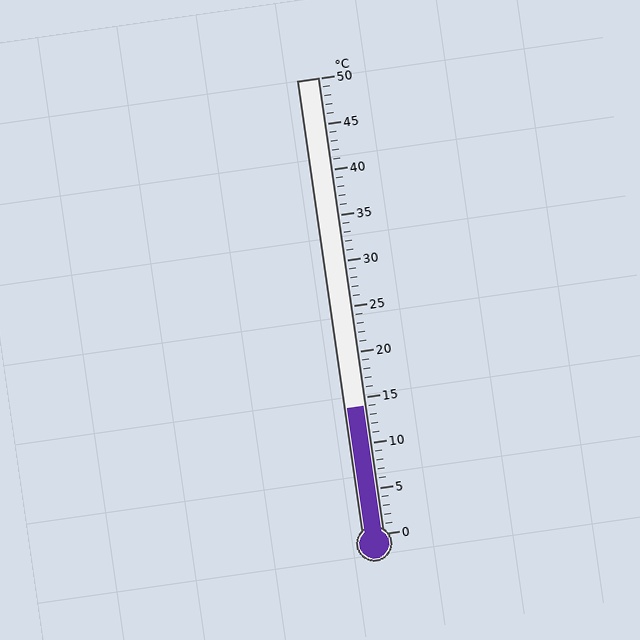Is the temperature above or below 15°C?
The temperature is below 15°C.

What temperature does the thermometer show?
The thermometer shows approximately 14°C.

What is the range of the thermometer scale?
The thermometer scale ranges from 0°C to 50°C.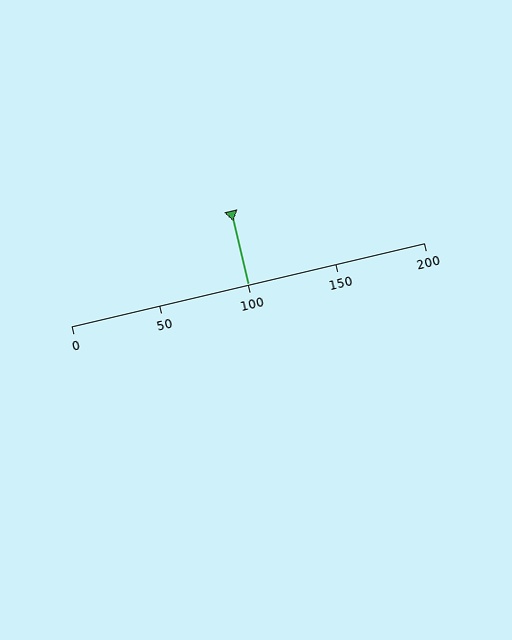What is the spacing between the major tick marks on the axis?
The major ticks are spaced 50 apart.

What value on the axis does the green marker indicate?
The marker indicates approximately 100.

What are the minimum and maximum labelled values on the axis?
The axis runs from 0 to 200.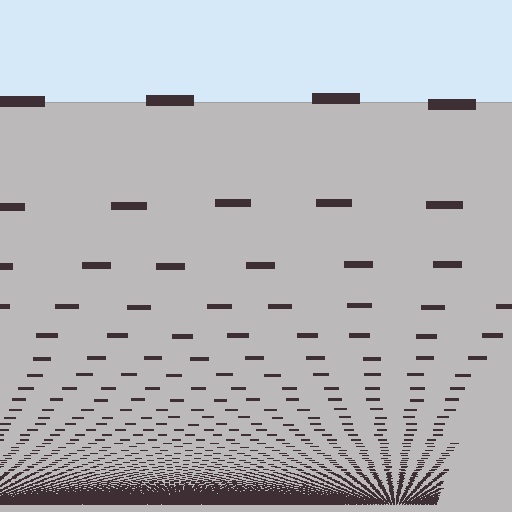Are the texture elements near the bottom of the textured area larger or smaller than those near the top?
Smaller. The gradient is inverted — elements near the bottom are smaller and denser.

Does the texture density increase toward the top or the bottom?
Density increases toward the bottom.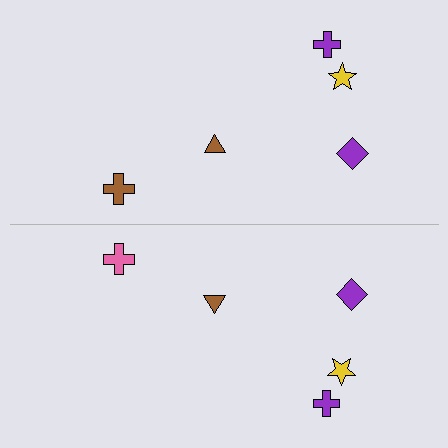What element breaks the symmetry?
The pink cross on the bottom side breaks the symmetry — its mirror counterpart is brown.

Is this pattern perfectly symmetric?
No, the pattern is not perfectly symmetric. The pink cross on the bottom side breaks the symmetry — its mirror counterpart is brown.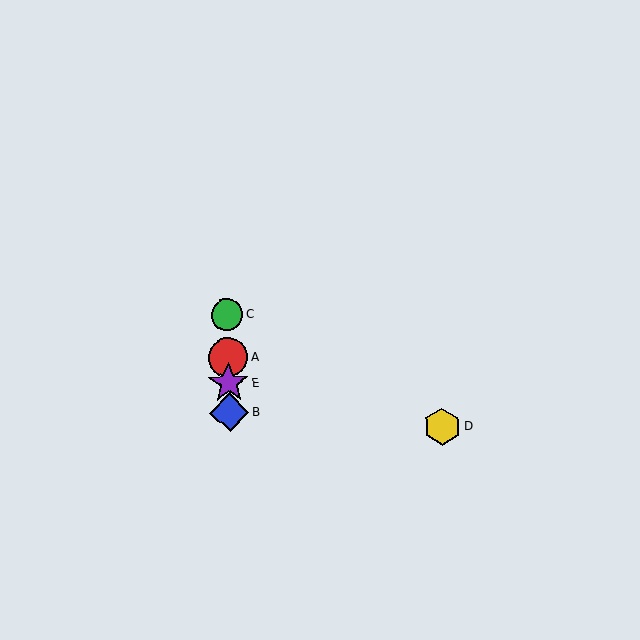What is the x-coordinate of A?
Object A is at x≈228.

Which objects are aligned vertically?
Objects A, B, C, E are aligned vertically.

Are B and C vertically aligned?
Yes, both are at x≈229.